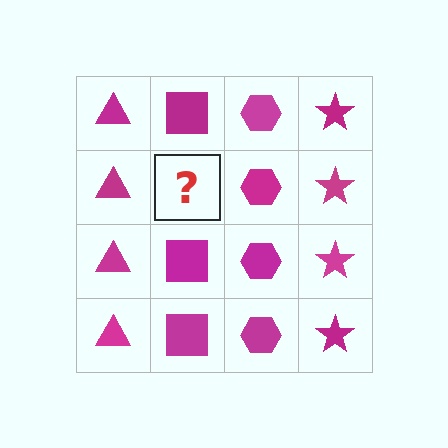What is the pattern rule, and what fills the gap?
The rule is that each column has a consistent shape. The gap should be filled with a magenta square.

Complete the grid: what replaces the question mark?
The question mark should be replaced with a magenta square.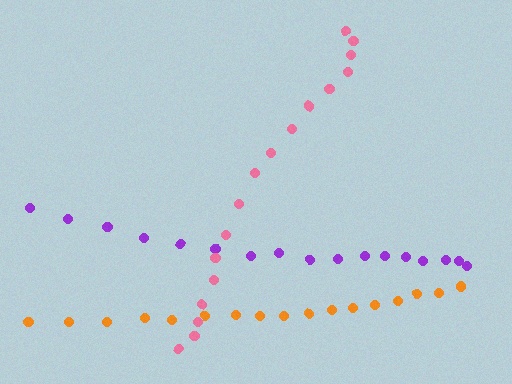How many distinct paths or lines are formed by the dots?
There are 3 distinct paths.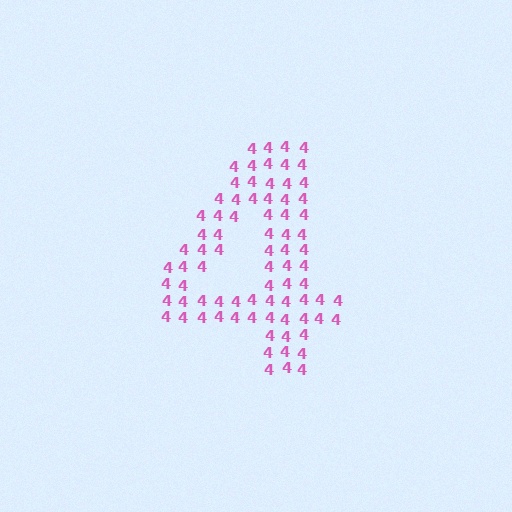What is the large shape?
The large shape is the digit 4.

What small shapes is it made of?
It is made of small digit 4's.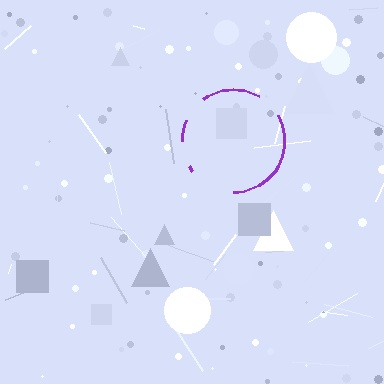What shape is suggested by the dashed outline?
The dashed outline suggests a circle.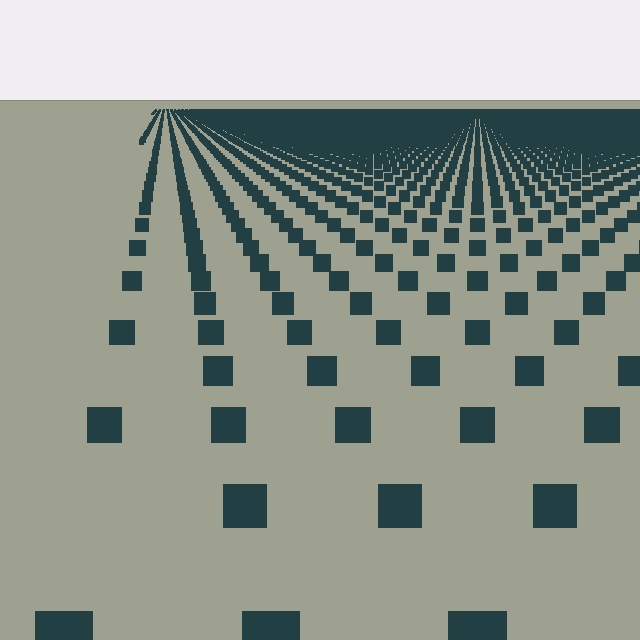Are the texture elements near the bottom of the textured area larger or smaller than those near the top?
Larger. Near the bottom, elements are closer to the viewer and appear at a bigger on-screen size.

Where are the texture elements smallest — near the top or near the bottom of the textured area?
Near the top.